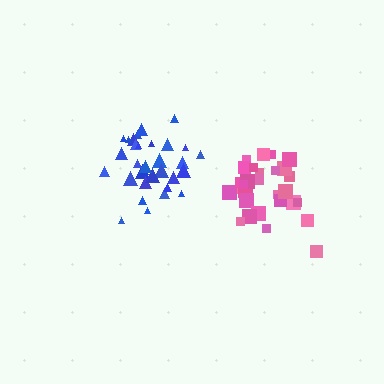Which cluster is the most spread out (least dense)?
Blue.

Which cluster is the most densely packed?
Pink.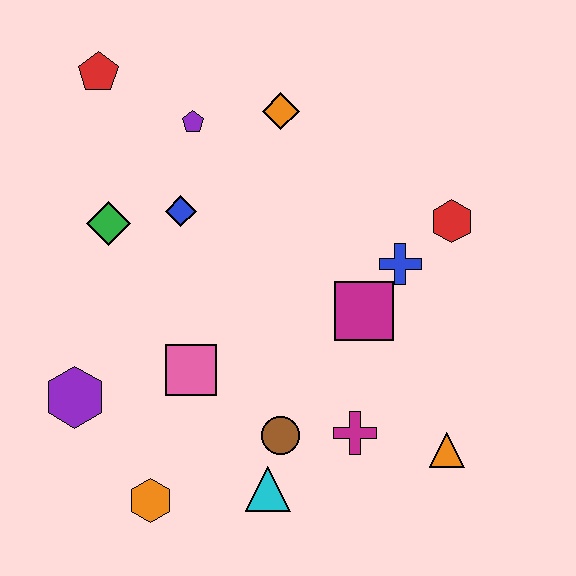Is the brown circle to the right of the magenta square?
No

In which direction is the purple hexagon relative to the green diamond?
The purple hexagon is below the green diamond.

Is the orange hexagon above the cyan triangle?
No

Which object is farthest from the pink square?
The red pentagon is farthest from the pink square.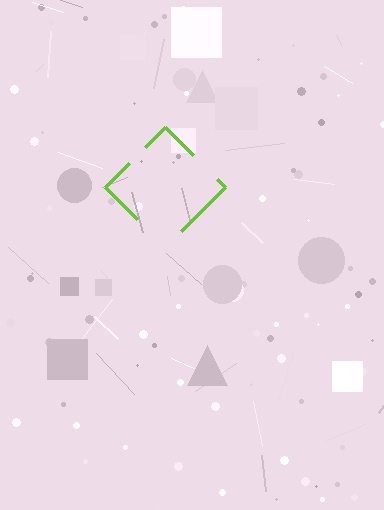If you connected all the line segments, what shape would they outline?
They would outline a diamond.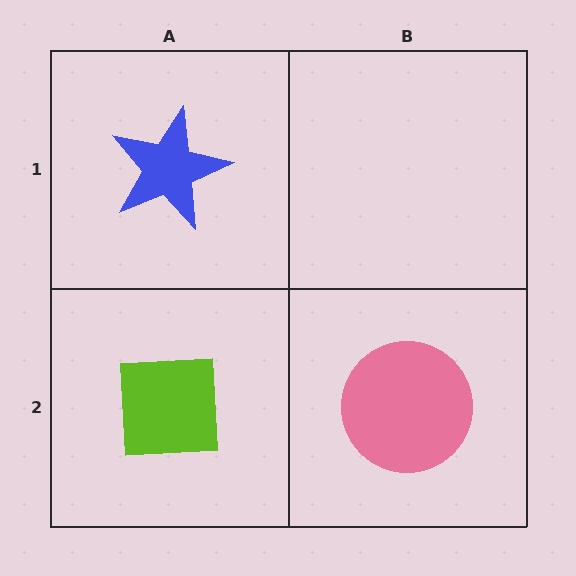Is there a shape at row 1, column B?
No, that cell is empty.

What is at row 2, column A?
A lime square.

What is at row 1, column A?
A blue star.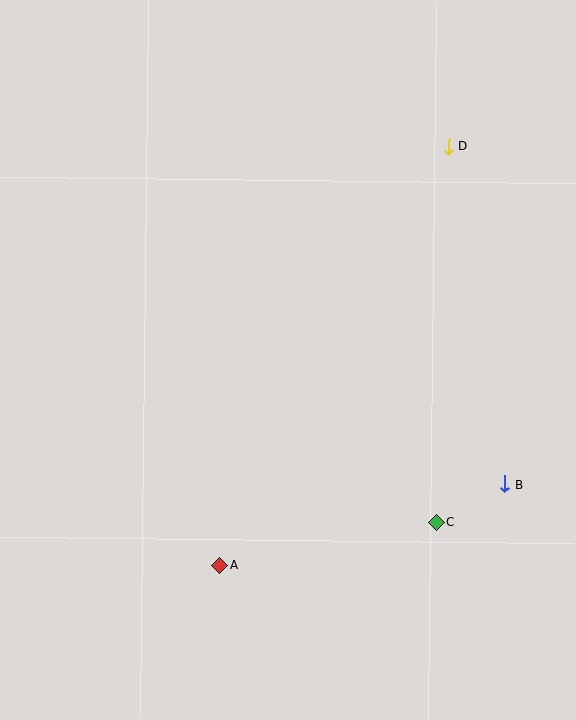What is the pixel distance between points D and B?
The distance between D and B is 343 pixels.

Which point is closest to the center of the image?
Point A at (219, 566) is closest to the center.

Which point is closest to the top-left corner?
Point D is closest to the top-left corner.